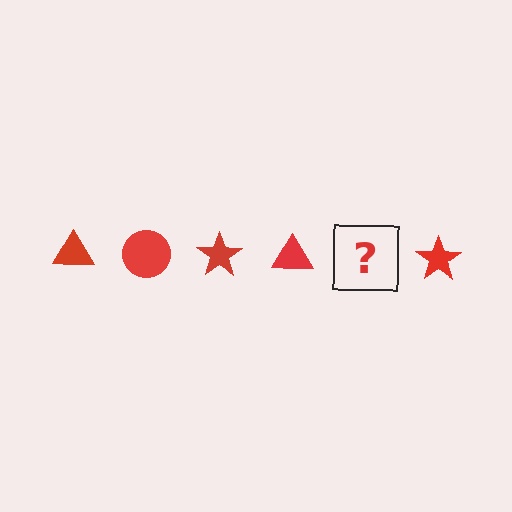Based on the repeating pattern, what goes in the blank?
The blank should be a red circle.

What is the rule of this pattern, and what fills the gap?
The rule is that the pattern cycles through triangle, circle, star shapes in red. The gap should be filled with a red circle.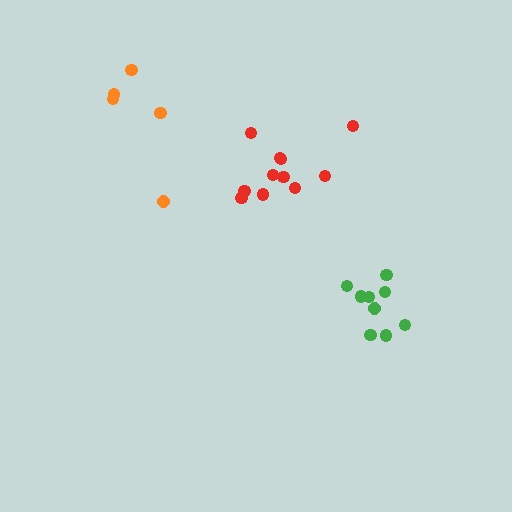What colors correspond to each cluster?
The clusters are colored: green, red, orange.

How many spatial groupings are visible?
There are 3 spatial groupings.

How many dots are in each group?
Group 1: 9 dots, Group 2: 11 dots, Group 3: 5 dots (25 total).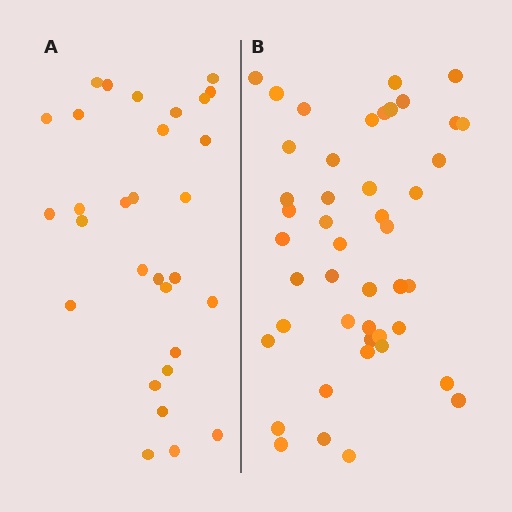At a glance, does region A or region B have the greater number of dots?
Region B (the right region) has more dots.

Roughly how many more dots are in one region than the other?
Region B has approximately 15 more dots than region A.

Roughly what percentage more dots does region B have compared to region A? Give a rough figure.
About 50% more.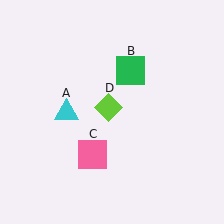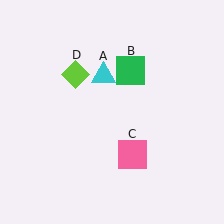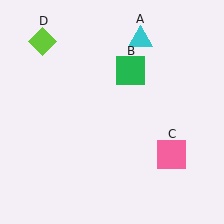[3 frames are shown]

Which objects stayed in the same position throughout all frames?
Green square (object B) remained stationary.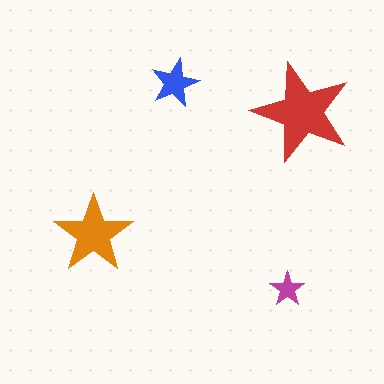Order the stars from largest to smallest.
the red one, the orange one, the blue one, the magenta one.